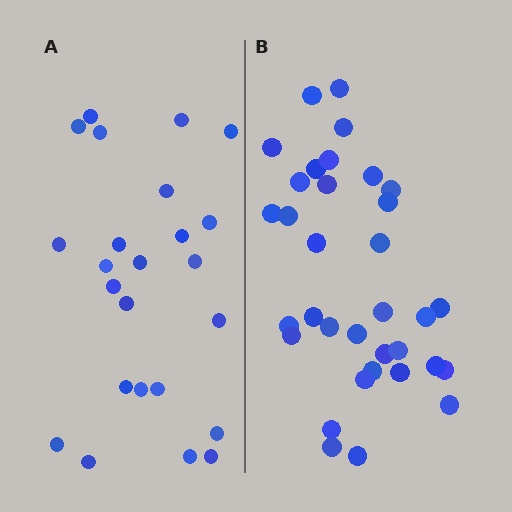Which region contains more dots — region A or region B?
Region B (the right region) has more dots.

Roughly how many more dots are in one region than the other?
Region B has roughly 10 or so more dots than region A.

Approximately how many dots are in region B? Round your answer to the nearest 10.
About 30 dots. (The exact count is 34, which rounds to 30.)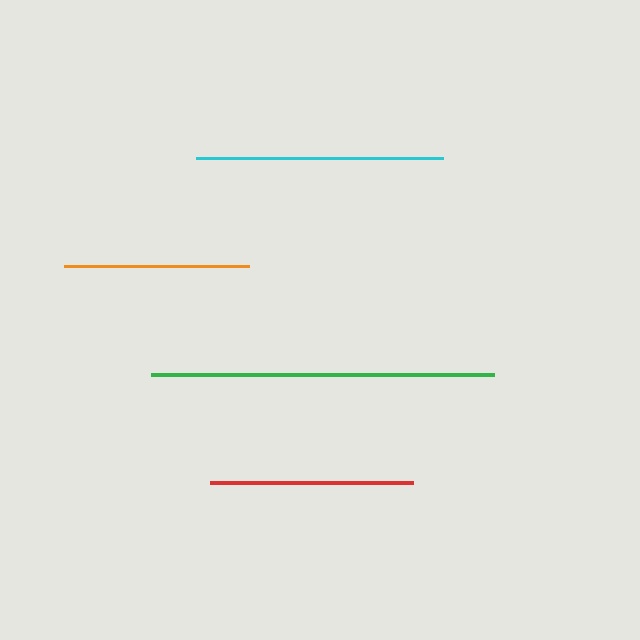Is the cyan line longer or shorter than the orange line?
The cyan line is longer than the orange line.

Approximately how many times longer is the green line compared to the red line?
The green line is approximately 1.7 times the length of the red line.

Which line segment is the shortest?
The orange line is the shortest at approximately 184 pixels.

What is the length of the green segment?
The green segment is approximately 343 pixels long.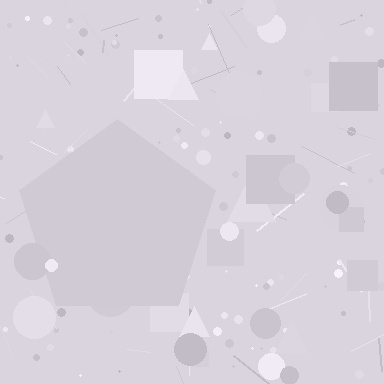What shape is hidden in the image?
A pentagon is hidden in the image.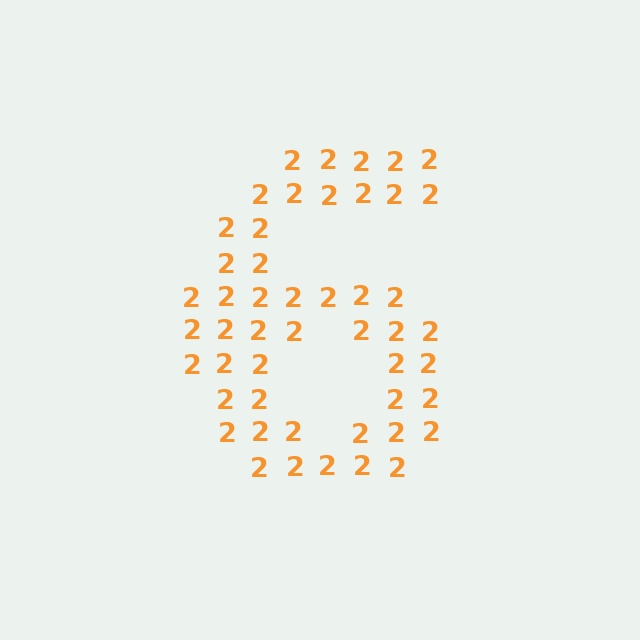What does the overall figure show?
The overall figure shows the digit 6.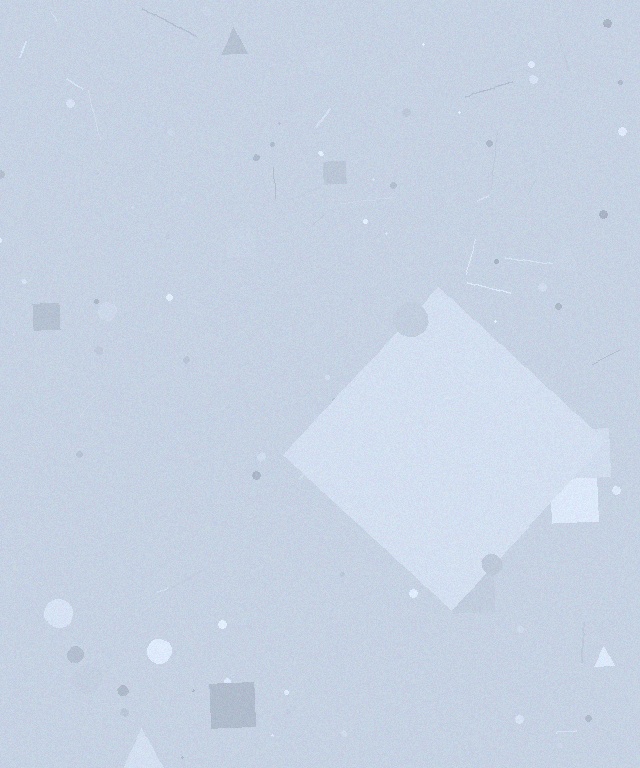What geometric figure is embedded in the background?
A diamond is embedded in the background.